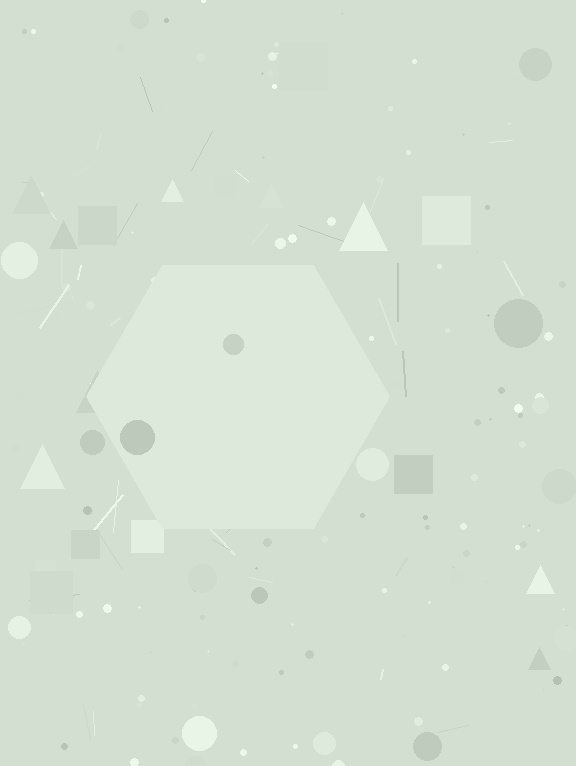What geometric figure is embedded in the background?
A hexagon is embedded in the background.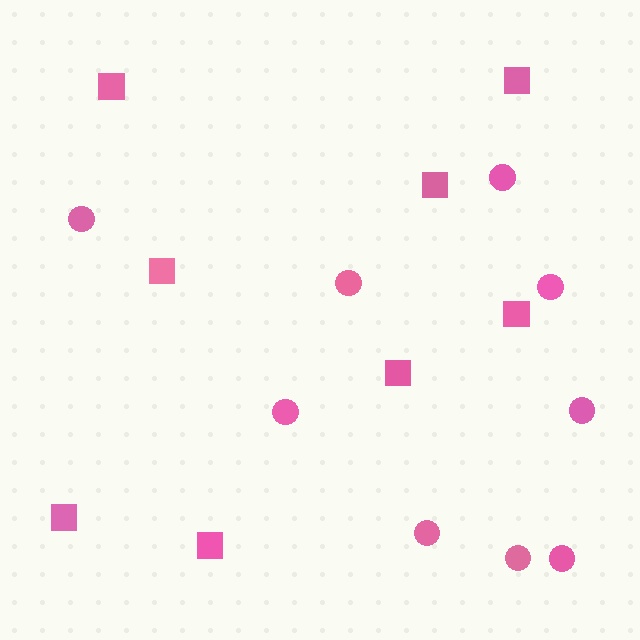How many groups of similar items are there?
There are 2 groups: one group of squares (8) and one group of circles (9).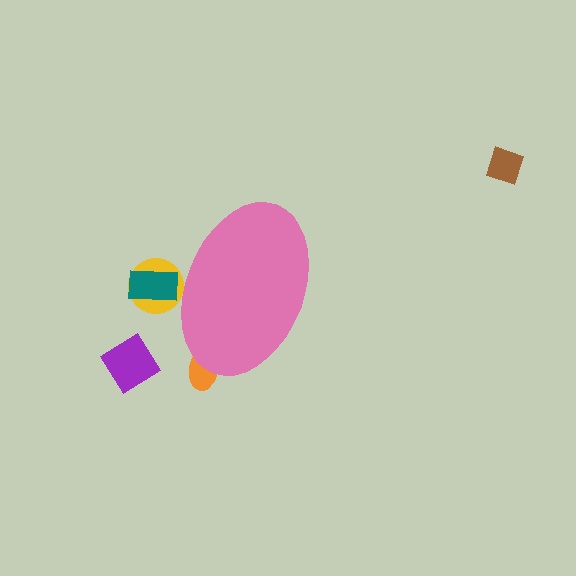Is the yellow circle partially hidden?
Yes, the yellow circle is partially hidden behind the pink ellipse.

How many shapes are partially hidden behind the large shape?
3 shapes are partially hidden.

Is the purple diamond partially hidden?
No, the purple diamond is fully visible.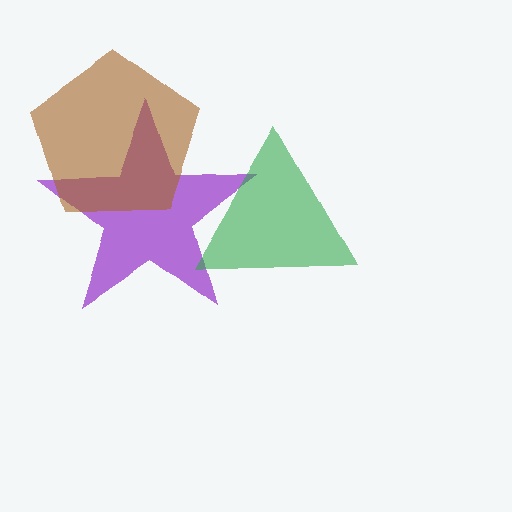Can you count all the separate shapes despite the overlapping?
Yes, there are 3 separate shapes.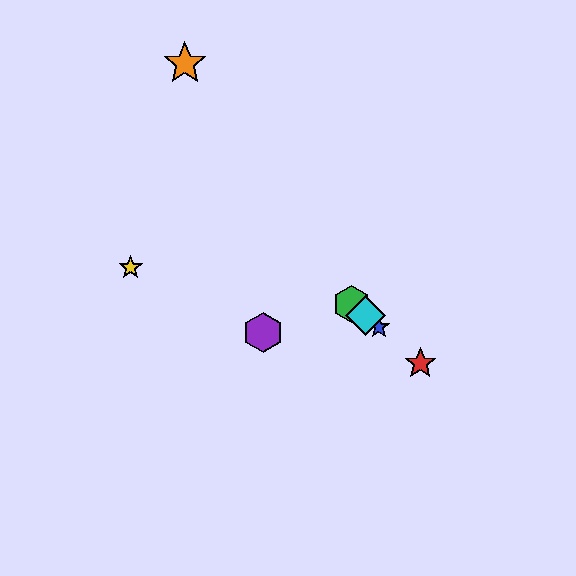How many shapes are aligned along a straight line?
4 shapes (the red star, the blue star, the green hexagon, the cyan diamond) are aligned along a straight line.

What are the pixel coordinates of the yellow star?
The yellow star is at (131, 268).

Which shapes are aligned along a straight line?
The red star, the blue star, the green hexagon, the cyan diamond are aligned along a straight line.